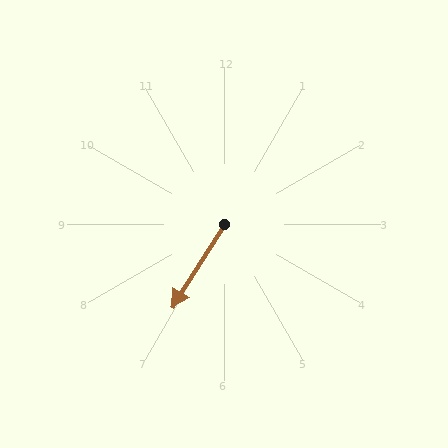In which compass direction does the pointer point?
Southwest.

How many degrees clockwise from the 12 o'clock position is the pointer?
Approximately 212 degrees.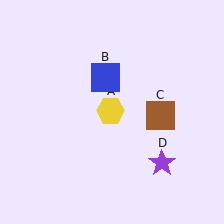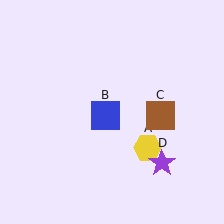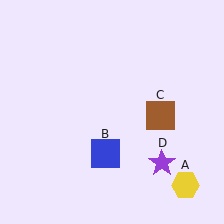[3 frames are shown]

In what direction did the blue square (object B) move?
The blue square (object B) moved down.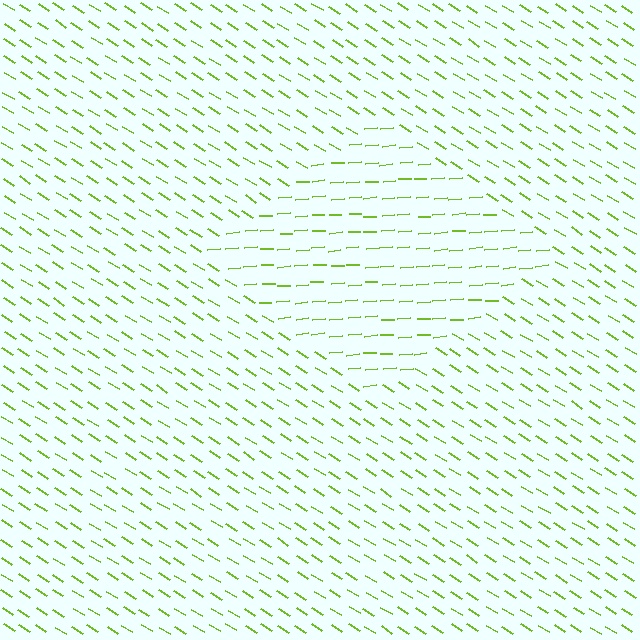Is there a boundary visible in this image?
Yes, there is a texture boundary formed by a change in line orientation.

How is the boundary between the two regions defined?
The boundary is defined purely by a change in line orientation (approximately 36 degrees difference). All lines are the same color and thickness.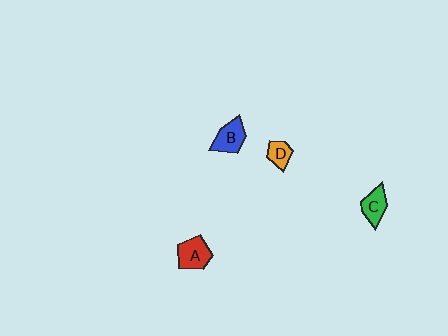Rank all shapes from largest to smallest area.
From largest to smallest: A (red), B (blue), C (green), D (orange).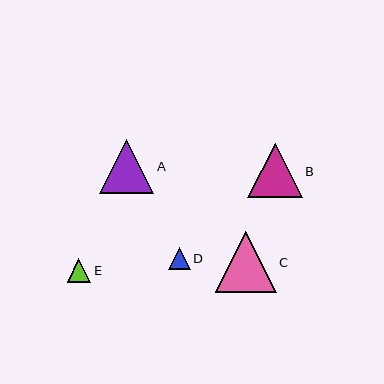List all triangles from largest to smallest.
From largest to smallest: C, A, B, E, D.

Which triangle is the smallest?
Triangle D is the smallest with a size of approximately 22 pixels.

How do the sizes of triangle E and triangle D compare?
Triangle E and triangle D are approximately the same size.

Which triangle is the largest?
Triangle C is the largest with a size of approximately 61 pixels.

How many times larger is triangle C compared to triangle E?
Triangle C is approximately 2.6 times the size of triangle E.